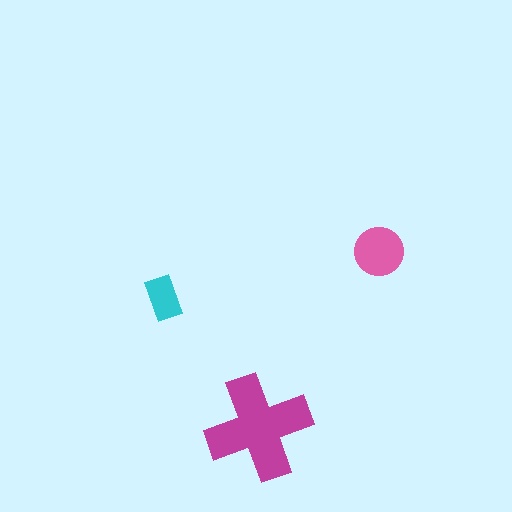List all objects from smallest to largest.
The cyan rectangle, the pink circle, the magenta cross.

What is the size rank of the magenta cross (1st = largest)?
1st.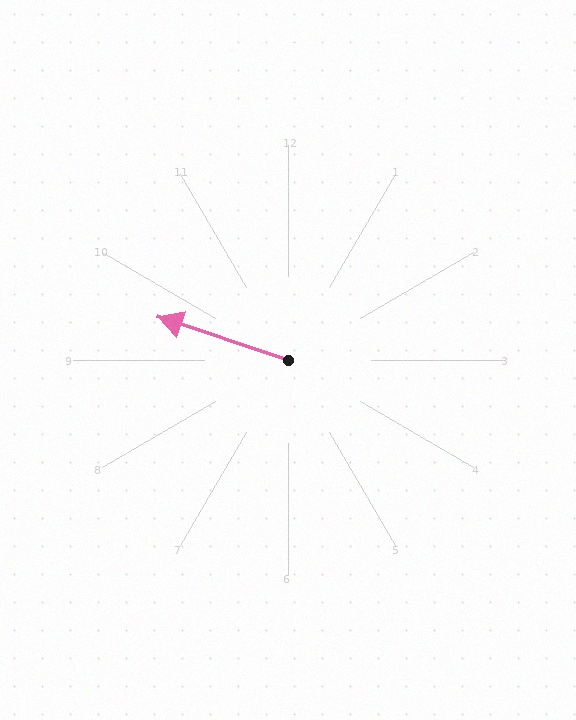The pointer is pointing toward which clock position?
Roughly 10 o'clock.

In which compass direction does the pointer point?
West.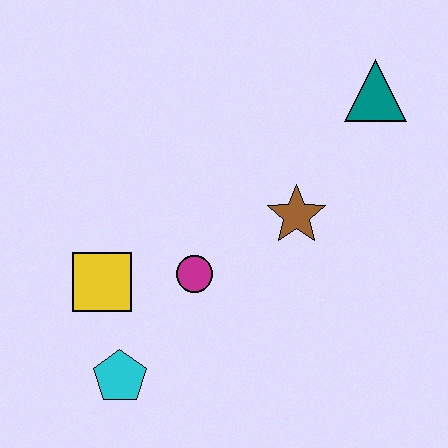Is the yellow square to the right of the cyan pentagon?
No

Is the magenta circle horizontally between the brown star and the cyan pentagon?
Yes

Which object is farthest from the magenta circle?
The teal triangle is farthest from the magenta circle.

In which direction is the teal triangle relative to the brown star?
The teal triangle is above the brown star.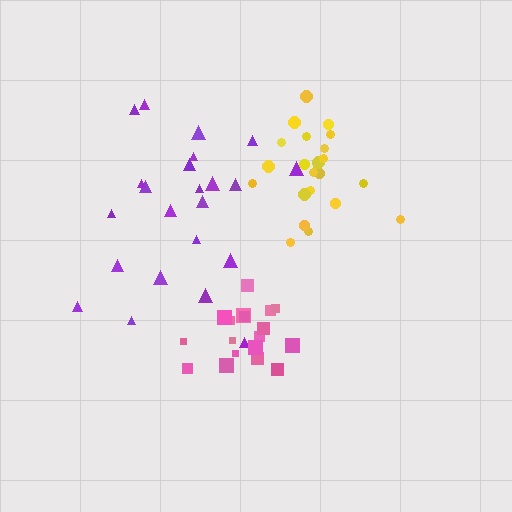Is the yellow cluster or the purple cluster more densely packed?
Yellow.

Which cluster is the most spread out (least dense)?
Purple.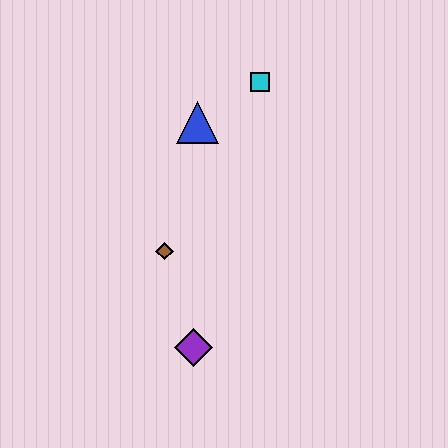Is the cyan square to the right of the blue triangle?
Yes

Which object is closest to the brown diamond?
The purple diamond is closest to the brown diamond.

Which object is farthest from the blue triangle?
The purple diamond is farthest from the blue triangle.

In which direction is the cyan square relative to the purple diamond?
The cyan square is above the purple diamond.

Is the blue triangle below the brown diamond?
No